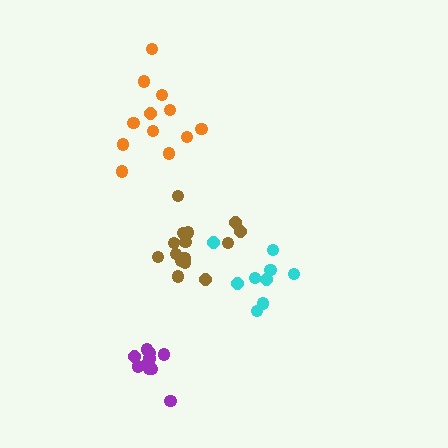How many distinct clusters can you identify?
There are 4 distinct clusters.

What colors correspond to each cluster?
The clusters are colored: orange, cyan, purple, brown.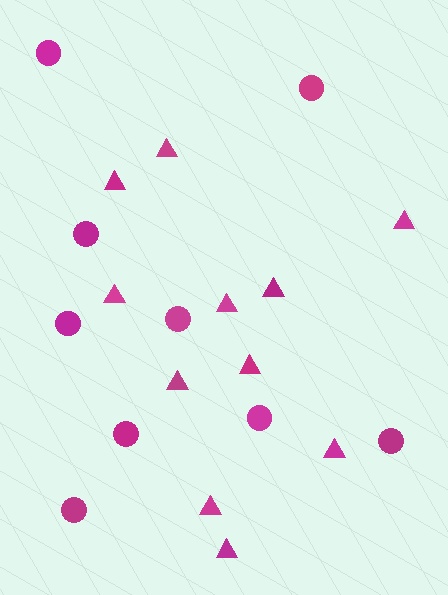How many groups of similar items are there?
There are 2 groups: one group of triangles (11) and one group of circles (9).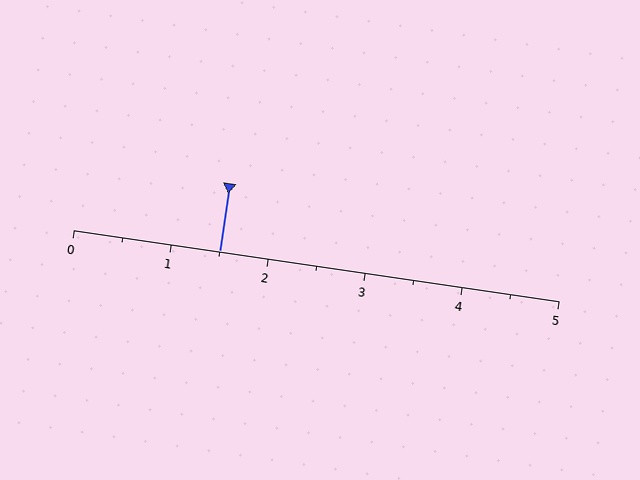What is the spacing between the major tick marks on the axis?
The major ticks are spaced 1 apart.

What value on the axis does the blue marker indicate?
The marker indicates approximately 1.5.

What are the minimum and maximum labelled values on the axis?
The axis runs from 0 to 5.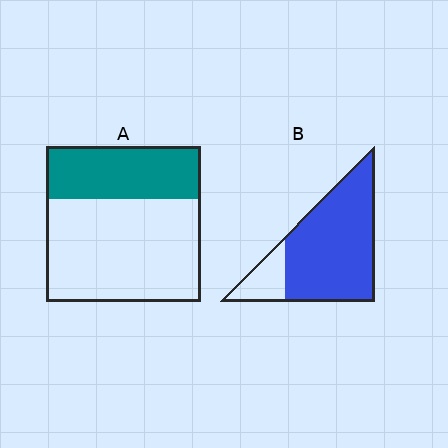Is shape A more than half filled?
No.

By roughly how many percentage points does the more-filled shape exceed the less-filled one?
By roughly 50 percentage points (B over A).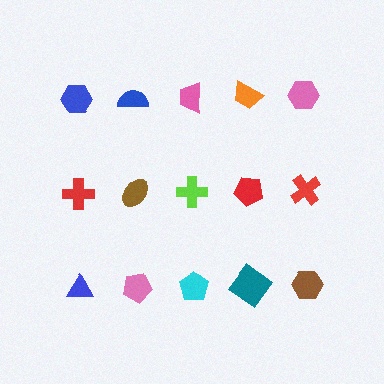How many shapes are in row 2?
5 shapes.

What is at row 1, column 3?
A pink trapezoid.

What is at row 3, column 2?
A pink pentagon.